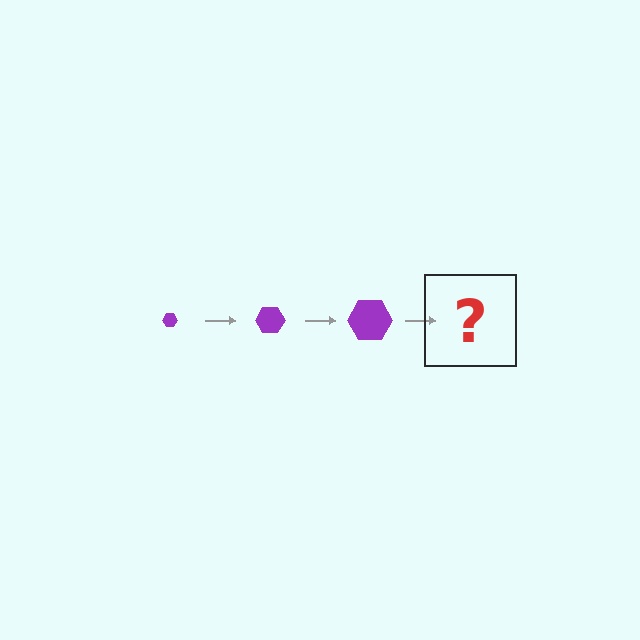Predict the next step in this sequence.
The next step is a purple hexagon, larger than the previous one.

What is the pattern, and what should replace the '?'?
The pattern is that the hexagon gets progressively larger each step. The '?' should be a purple hexagon, larger than the previous one.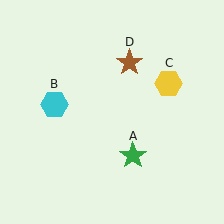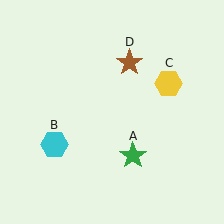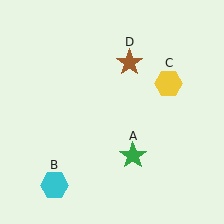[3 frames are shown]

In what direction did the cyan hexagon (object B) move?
The cyan hexagon (object B) moved down.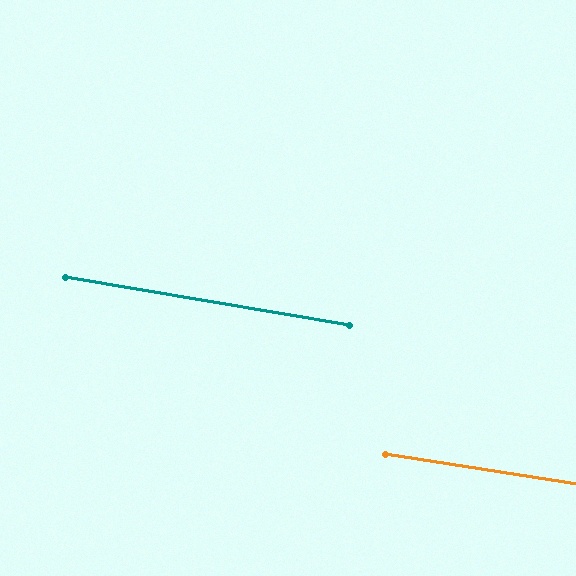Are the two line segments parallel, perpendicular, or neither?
Parallel — their directions differ by only 0.9°.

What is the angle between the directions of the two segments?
Approximately 1 degree.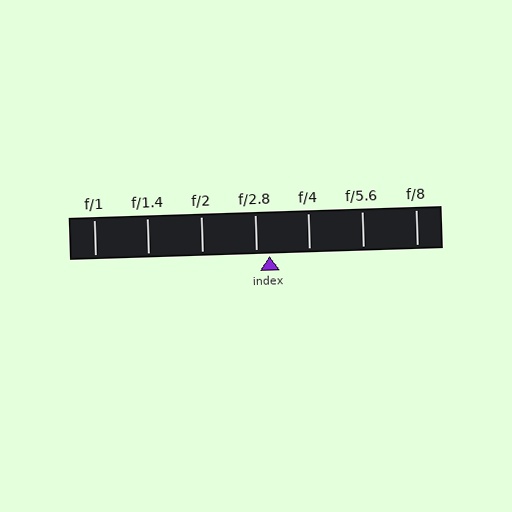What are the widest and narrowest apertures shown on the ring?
The widest aperture shown is f/1 and the narrowest is f/8.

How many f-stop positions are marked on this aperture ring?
There are 7 f-stop positions marked.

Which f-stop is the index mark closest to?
The index mark is closest to f/2.8.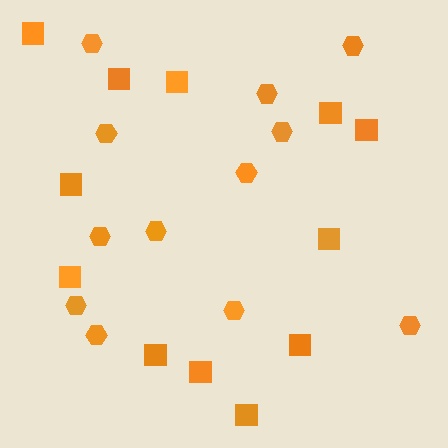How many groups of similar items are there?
There are 2 groups: one group of hexagons (12) and one group of squares (12).